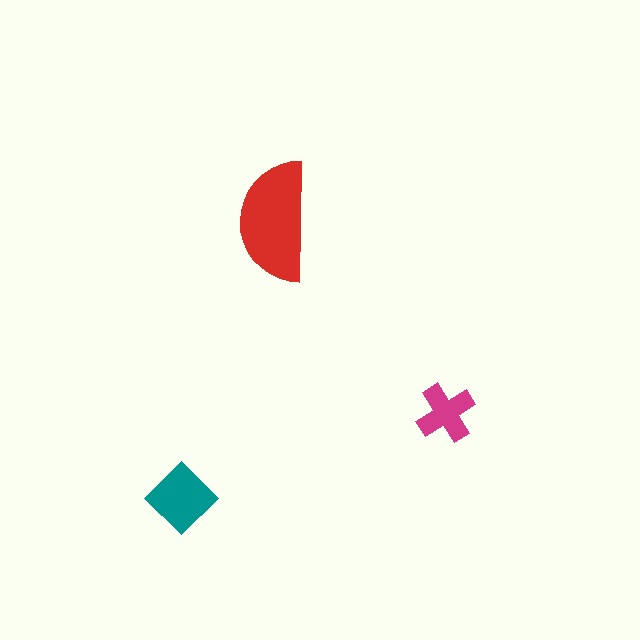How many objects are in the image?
There are 3 objects in the image.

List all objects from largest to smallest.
The red semicircle, the teal diamond, the magenta cross.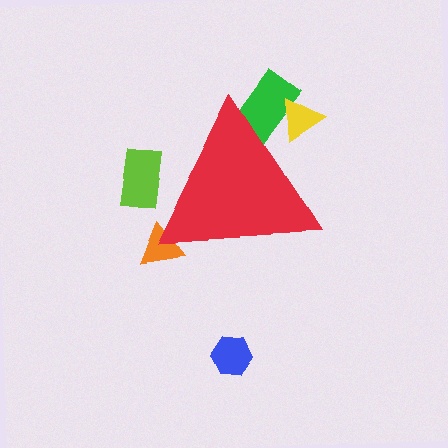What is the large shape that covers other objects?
A red triangle.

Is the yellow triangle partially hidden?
Yes, the yellow triangle is partially hidden behind the red triangle.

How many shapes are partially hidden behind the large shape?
4 shapes are partially hidden.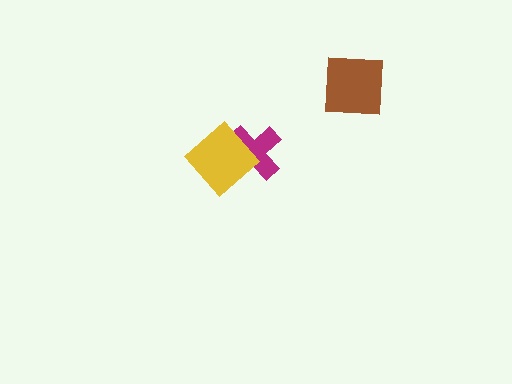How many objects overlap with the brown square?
0 objects overlap with the brown square.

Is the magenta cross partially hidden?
Yes, it is partially covered by another shape.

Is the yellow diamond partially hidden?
No, no other shape covers it.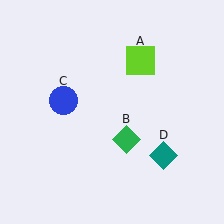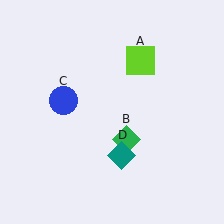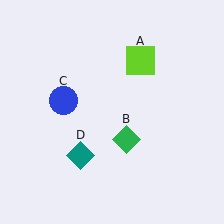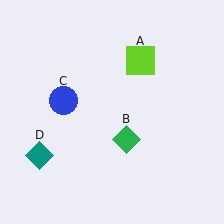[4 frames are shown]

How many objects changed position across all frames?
1 object changed position: teal diamond (object D).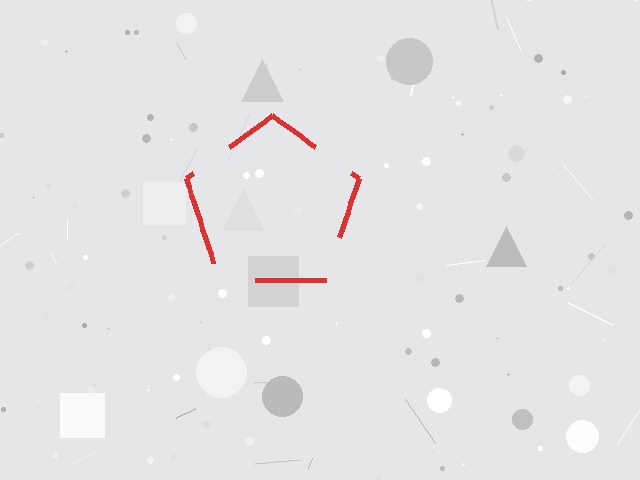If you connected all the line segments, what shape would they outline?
They would outline a pentagon.